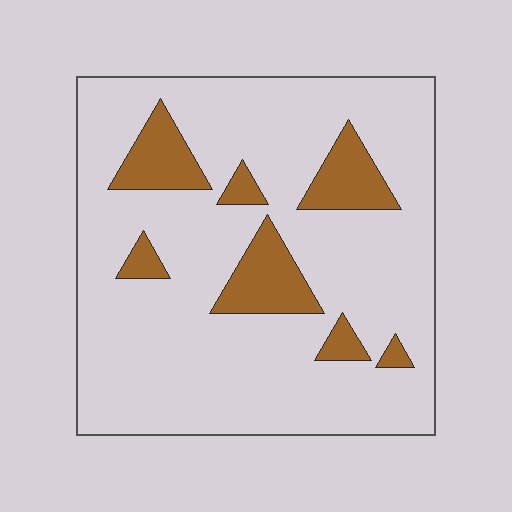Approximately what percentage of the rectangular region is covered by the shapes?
Approximately 15%.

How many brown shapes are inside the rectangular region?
7.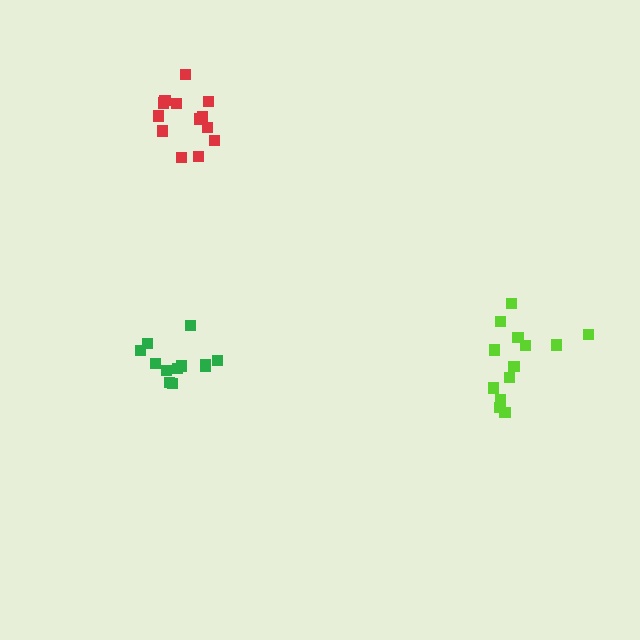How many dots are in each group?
Group 1: 13 dots, Group 2: 12 dots, Group 3: 13 dots (38 total).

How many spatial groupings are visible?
There are 3 spatial groupings.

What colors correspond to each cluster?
The clusters are colored: lime, green, red.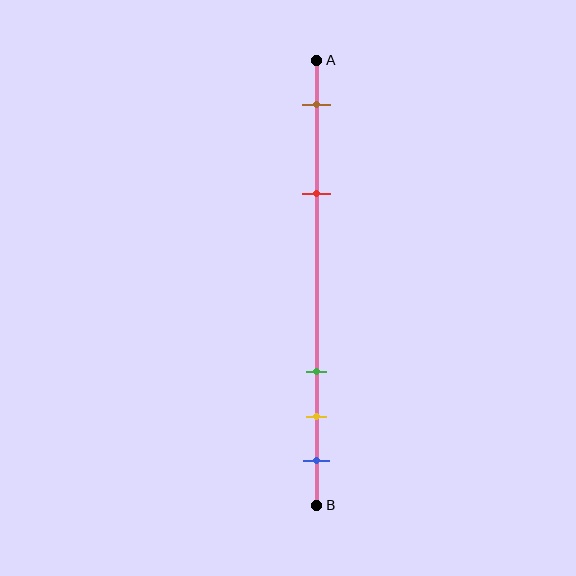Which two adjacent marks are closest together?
The yellow and blue marks are the closest adjacent pair.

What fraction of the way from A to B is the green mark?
The green mark is approximately 70% (0.7) of the way from A to B.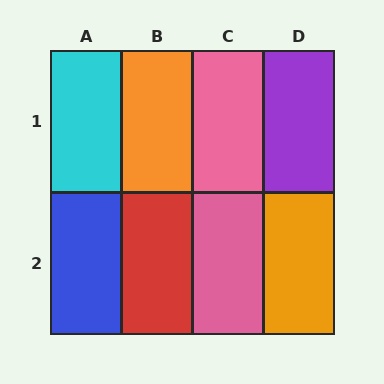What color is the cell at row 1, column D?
Purple.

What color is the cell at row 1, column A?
Cyan.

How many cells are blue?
1 cell is blue.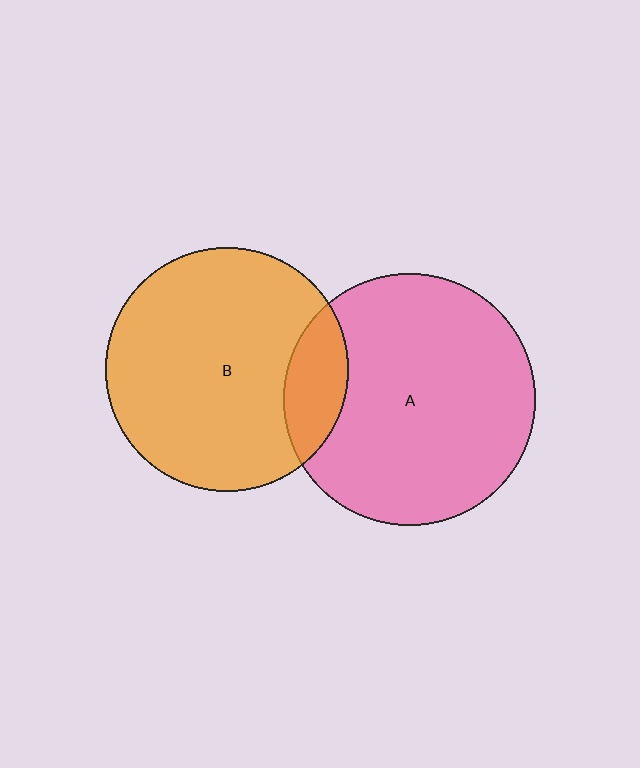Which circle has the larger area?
Circle A (pink).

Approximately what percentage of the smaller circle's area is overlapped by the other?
Approximately 15%.